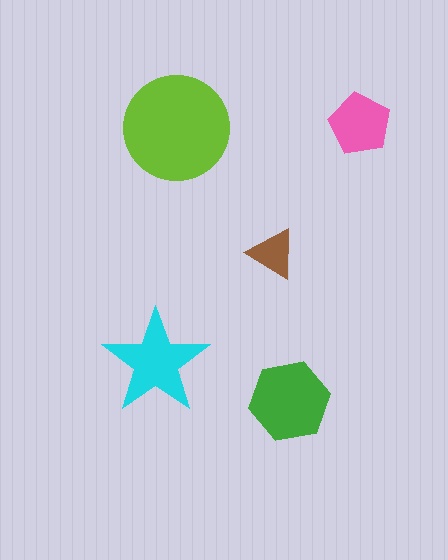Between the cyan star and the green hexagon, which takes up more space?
The green hexagon.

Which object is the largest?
The lime circle.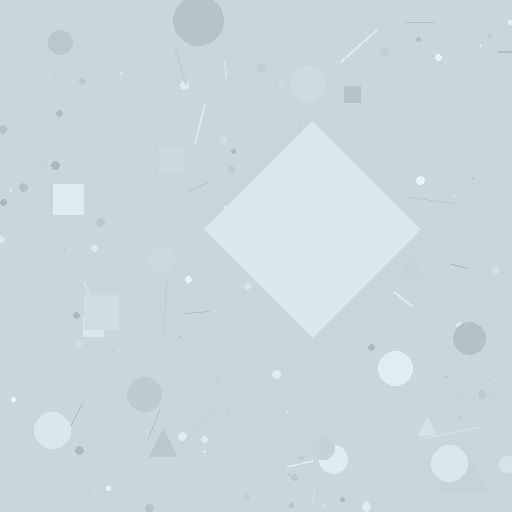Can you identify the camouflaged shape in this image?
The camouflaged shape is a diamond.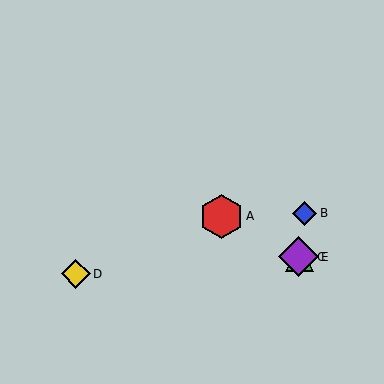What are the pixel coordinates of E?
Object E is at (298, 257).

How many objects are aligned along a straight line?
3 objects (A, C, E) are aligned along a straight line.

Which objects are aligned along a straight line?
Objects A, C, E are aligned along a straight line.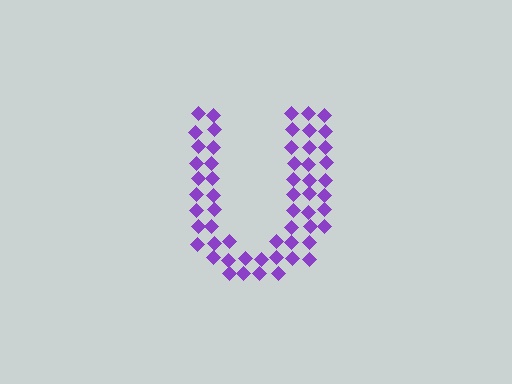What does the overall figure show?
The overall figure shows the letter U.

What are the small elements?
The small elements are diamonds.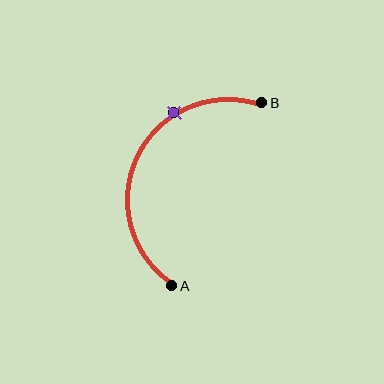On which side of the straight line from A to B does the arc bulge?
The arc bulges to the left of the straight line connecting A and B.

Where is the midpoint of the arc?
The arc midpoint is the point on the curve farthest from the straight line joining A and B. It sits to the left of that line.